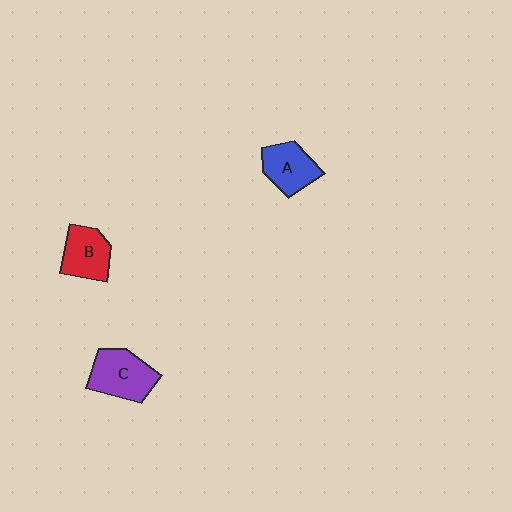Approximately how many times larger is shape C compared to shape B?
Approximately 1.2 times.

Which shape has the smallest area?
Shape A (blue).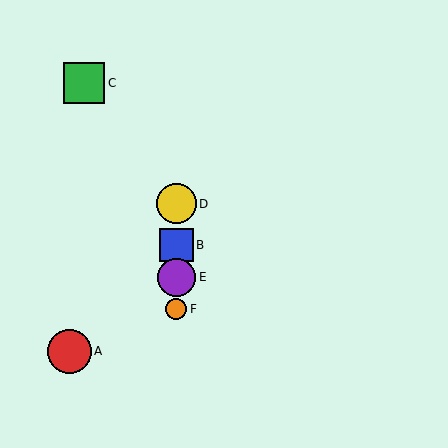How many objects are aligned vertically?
4 objects (B, D, E, F) are aligned vertically.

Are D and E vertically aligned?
Yes, both are at x≈176.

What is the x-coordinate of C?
Object C is at x≈84.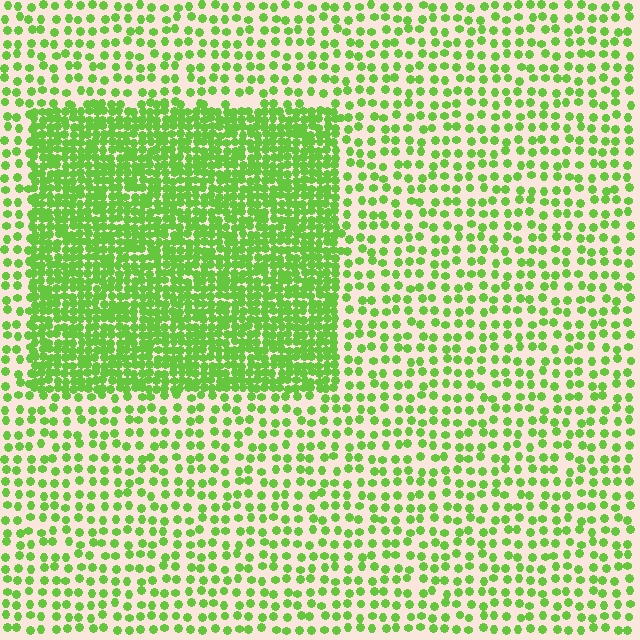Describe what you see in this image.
The image contains small lime elements arranged at two different densities. A rectangle-shaped region is visible where the elements are more densely packed than the surrounding area.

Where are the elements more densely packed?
The elements are more densely packed inside the rectangle boundary.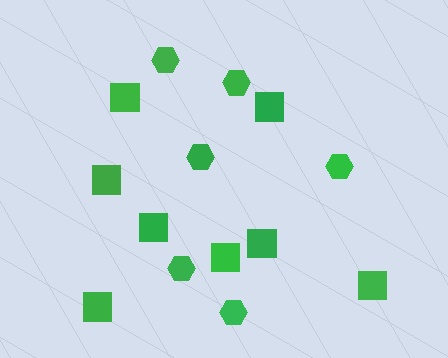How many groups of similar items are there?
There are 2 groups: one group of hexagons (6) and one group of squares (8).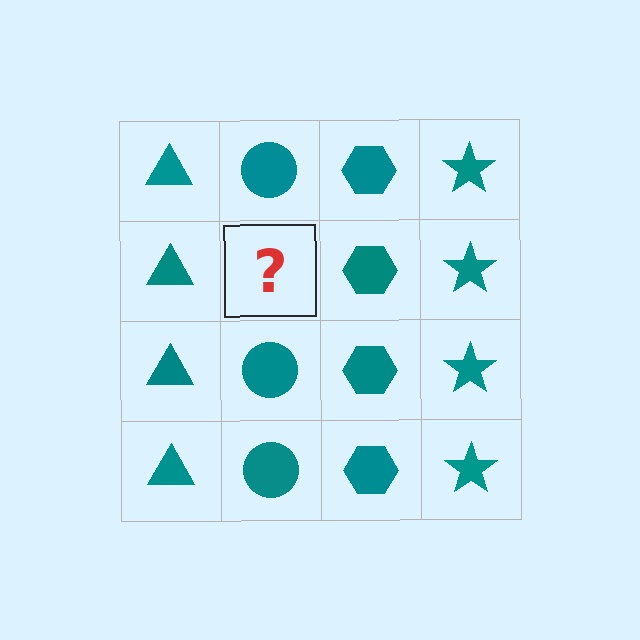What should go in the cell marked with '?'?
The missing cell should contain a teal circle.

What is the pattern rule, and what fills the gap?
The rule is that each column has a consistent shape. The gap should be filled with a teal circle.